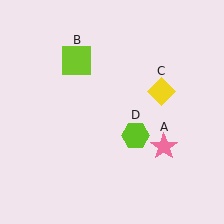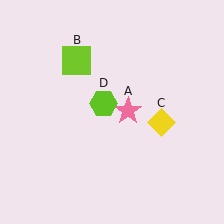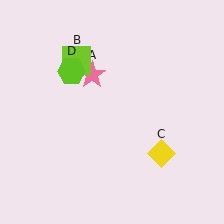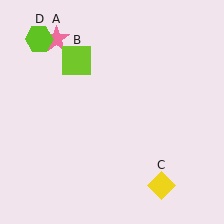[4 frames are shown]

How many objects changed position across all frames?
3 objects changed position: pink star (object A), yellow diamond (object C), lime hexagon (object D).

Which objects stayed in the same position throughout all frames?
Lime square (object B) remained stationary.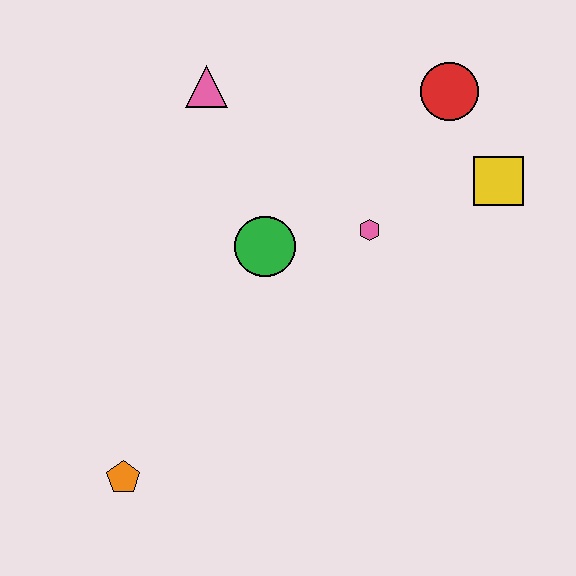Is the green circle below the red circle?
Yes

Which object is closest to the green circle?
The pink hexagon is closest to the green circle.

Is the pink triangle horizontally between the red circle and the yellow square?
No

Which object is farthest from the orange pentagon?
The red circle is farthest from the orange pentagon.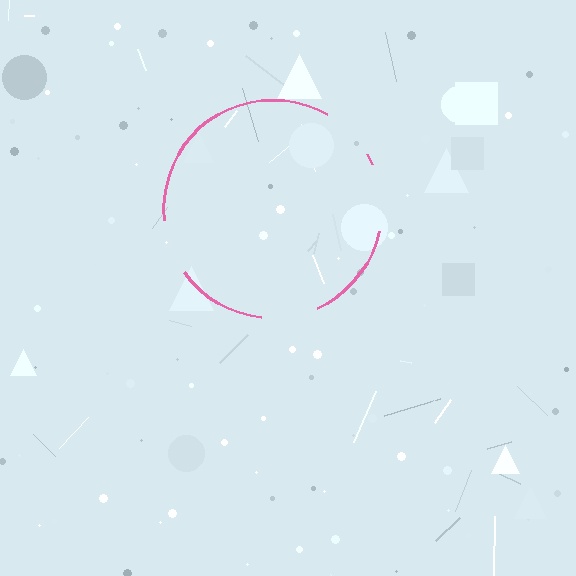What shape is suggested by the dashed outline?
The dashed outline suggests a circle.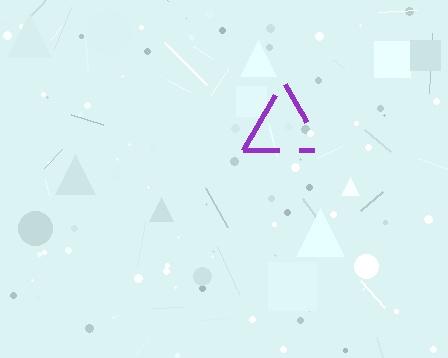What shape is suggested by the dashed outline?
The dashed outline suggests a triangle.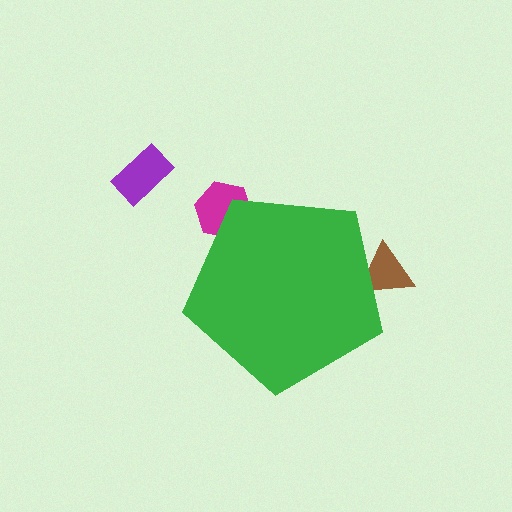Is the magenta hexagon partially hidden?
Yes, the magenta hexagon is partially hidden behind the green pentagon.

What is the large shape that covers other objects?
A green pentagon.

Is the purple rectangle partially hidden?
No, the purple rectangle is fully visible.